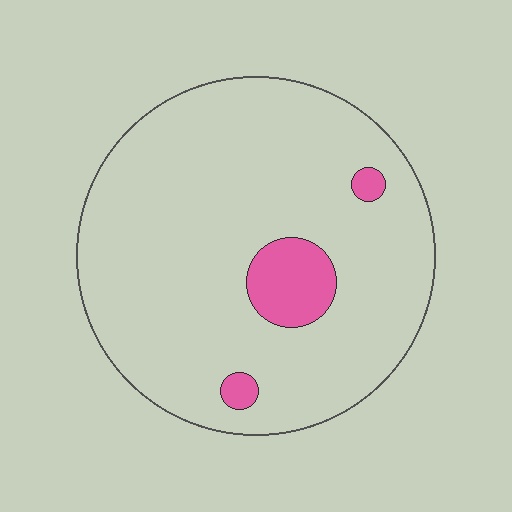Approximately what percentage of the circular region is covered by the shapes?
Approximately 10%.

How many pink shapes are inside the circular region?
3.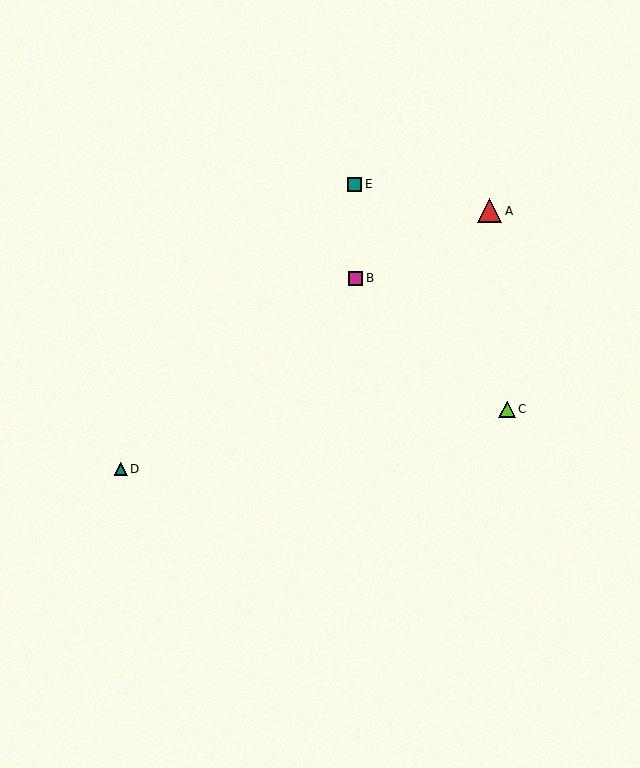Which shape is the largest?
The red triangle (labeled A) is the largest.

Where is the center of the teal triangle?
The center of the teal triangle is at (121, 469).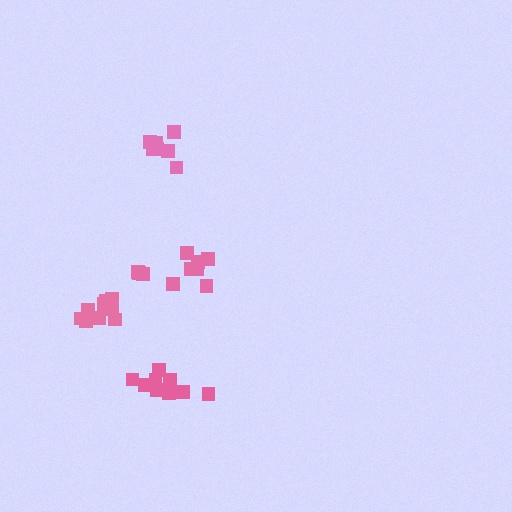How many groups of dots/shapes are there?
There are 4 groups.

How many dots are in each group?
Group 1: 10 dots, Group 2: 9 dots, Group 3: 7 dots, Group 4: 9 dots (35 total).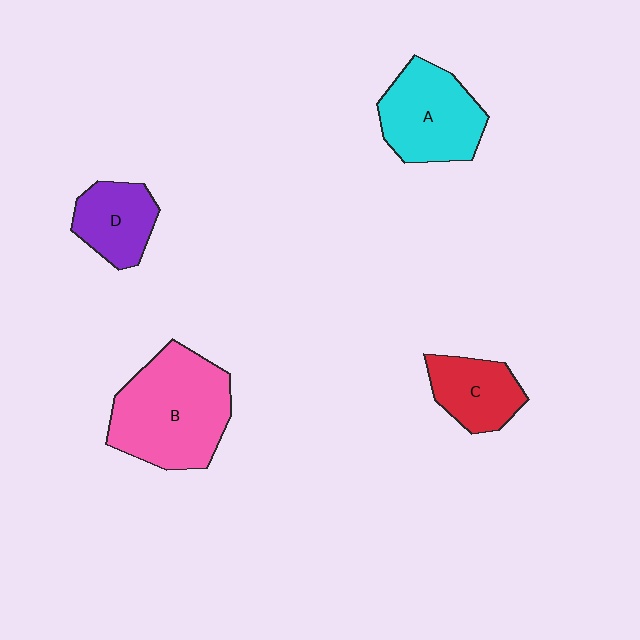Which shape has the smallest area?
Shape C (red).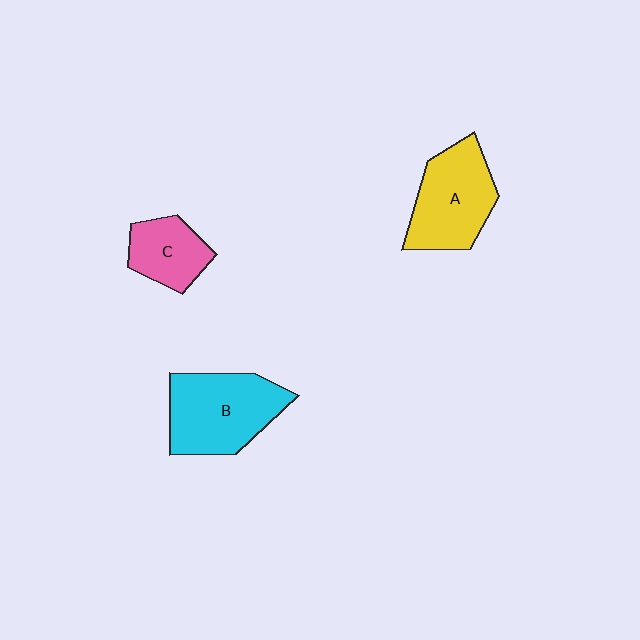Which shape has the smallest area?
Shape C (pink).